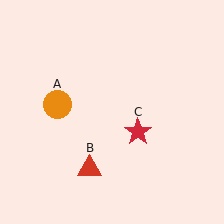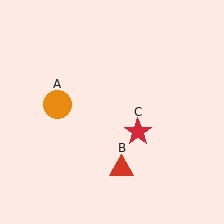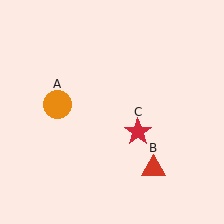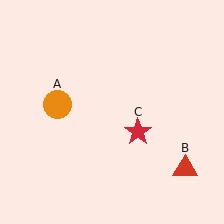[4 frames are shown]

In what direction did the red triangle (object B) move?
The red triangle (object B) moved right.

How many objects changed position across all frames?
1 object changed position: red triangle (object B).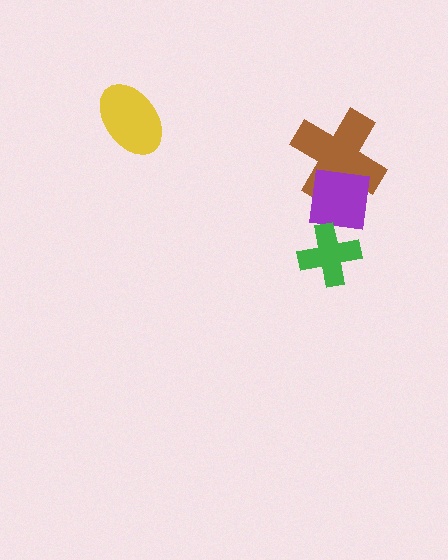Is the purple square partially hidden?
Yes, it is partially covered by another shape.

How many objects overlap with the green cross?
1 object overlaps with the green cross.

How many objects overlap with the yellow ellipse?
0 objects overlap with the yellow ellipse.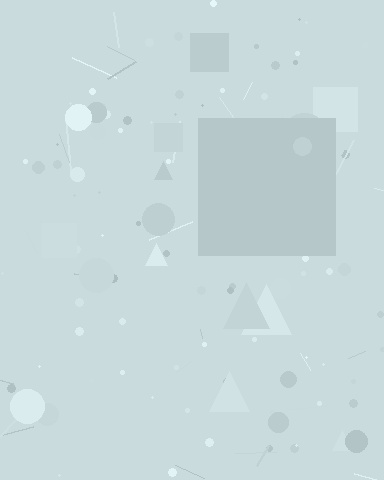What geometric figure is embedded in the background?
A square is embedded in the background.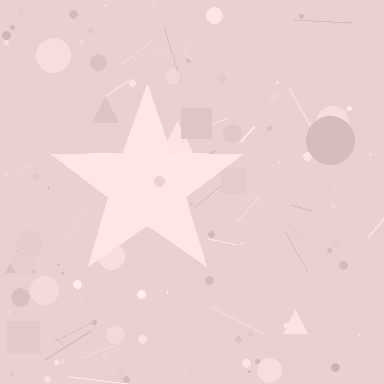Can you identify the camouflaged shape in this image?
The camouflaged shape is a star.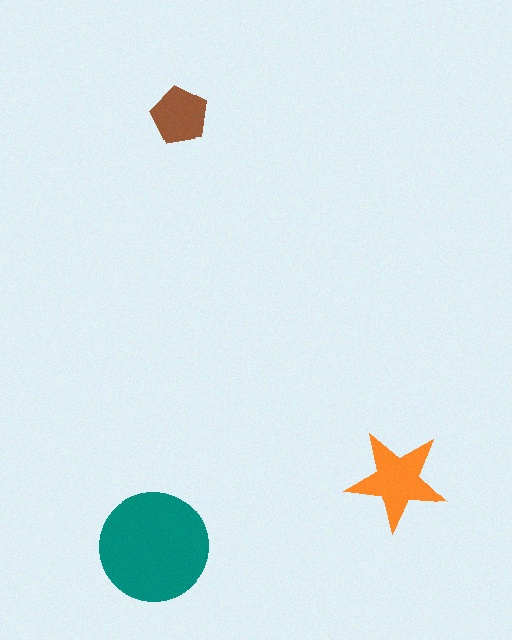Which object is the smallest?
The brown pentagon.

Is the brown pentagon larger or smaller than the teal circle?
Smaller.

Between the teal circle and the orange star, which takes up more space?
The teal circle.